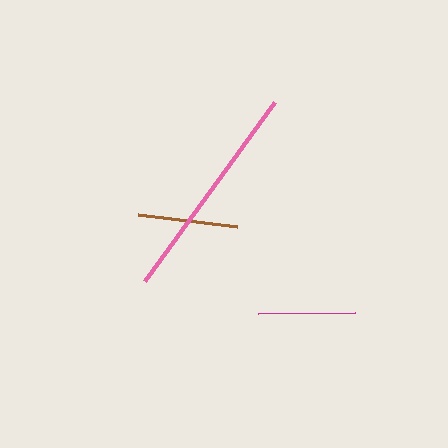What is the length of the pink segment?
The pink segment is approximately 221 pixels long.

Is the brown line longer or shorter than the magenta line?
The brown line is longer than the magenta line.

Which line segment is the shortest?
The magenta line is the shortest at approximately 97 pixels.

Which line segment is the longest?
The pink line is the longest at approximately 221 pixels.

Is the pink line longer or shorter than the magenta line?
The pink line is longer than the magenta line.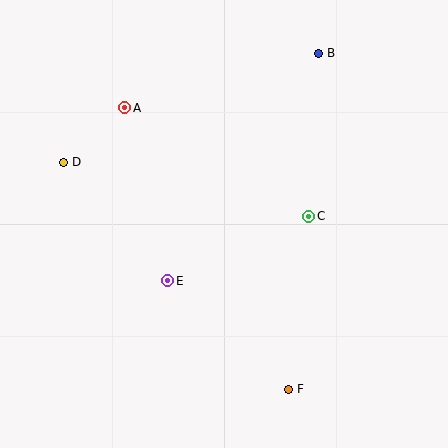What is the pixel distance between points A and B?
The distance between A and B is 201 pixels.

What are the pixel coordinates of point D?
Point D is at (64, 162).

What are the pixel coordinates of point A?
Point A is at (125, 108).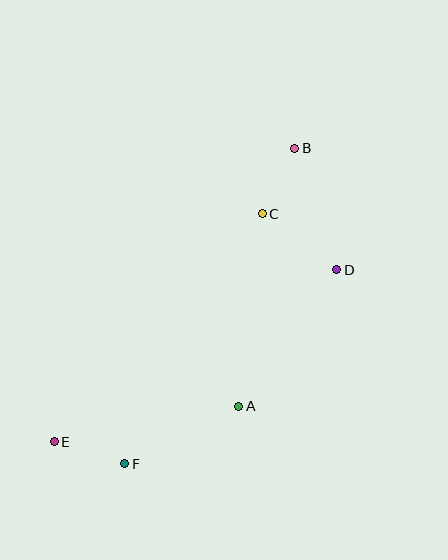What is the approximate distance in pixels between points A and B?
The distance between A and B is approximately 264 pixels.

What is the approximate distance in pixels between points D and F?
The distance between D and F is approximately 287 pixels.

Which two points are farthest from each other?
Points B and E are farthest from each other.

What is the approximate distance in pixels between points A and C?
The distance between A and C is approximately 194 pixels.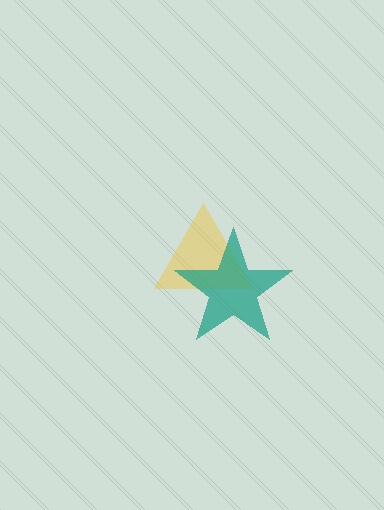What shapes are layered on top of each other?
The layered shapes are: a yellow triangle, a teal star.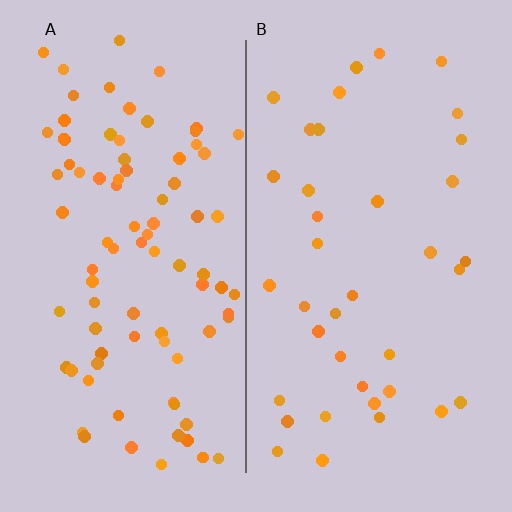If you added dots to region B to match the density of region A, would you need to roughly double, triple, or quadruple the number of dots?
Approximately double.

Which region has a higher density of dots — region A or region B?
A (the left).